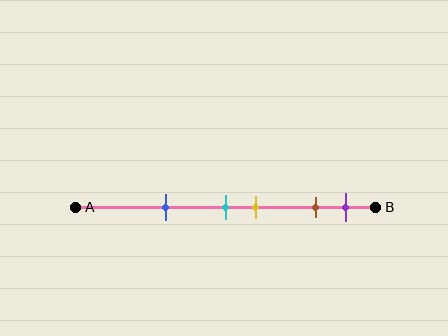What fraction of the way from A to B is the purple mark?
The purple mark is approximately 90% (0.9) of the way from A to B.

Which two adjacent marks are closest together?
The cyan and yellow marks are the closest adjacent pair.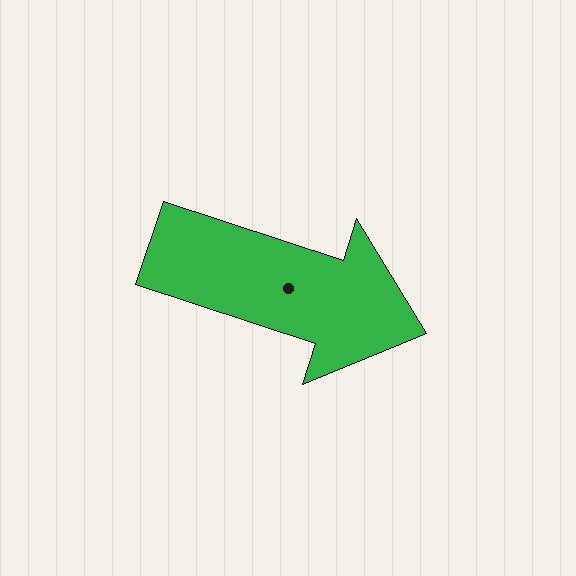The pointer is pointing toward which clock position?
Roughly 4 o'clock.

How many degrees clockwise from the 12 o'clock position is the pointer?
Approximately 108 degrees.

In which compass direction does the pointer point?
East.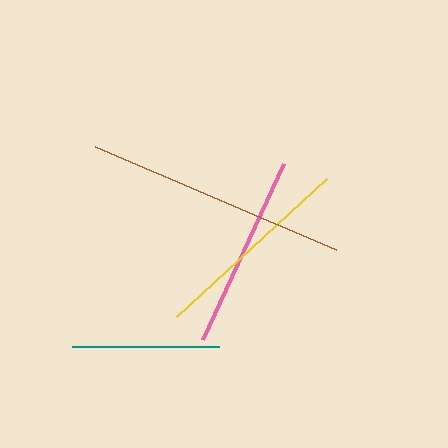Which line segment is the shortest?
The teal line is the shortest at approximately 146 pixels.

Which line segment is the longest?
The brown line is the longest at approximately 262 pixels.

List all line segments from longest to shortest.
From longest to shortest: brown, yellow, pink, teal.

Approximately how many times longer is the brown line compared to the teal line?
The brown line is approximately 1.8 times the length of the teal line.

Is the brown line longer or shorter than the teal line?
The brown line is longer than the teal line.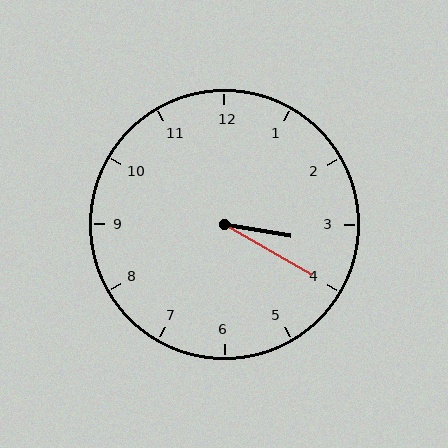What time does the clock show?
3:20.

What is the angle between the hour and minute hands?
Approximately 20 degrees.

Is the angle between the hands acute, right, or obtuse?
It is acute.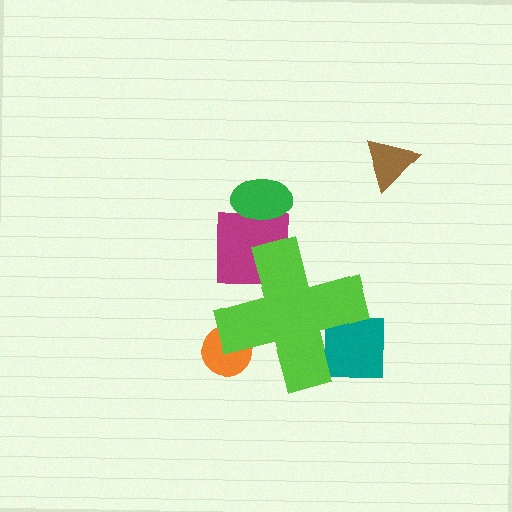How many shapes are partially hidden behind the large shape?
3 shapes are partially hidden.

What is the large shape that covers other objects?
A lime cross.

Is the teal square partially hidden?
Yes, the teal square is partially hidden behind the lime cross.